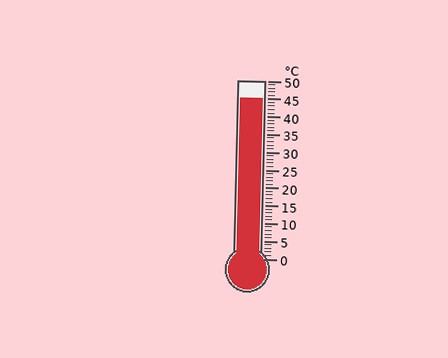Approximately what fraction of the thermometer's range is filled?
The thermometer is filled to approximately 90% of its range.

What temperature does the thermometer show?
The thermometer shows approximately 45°C.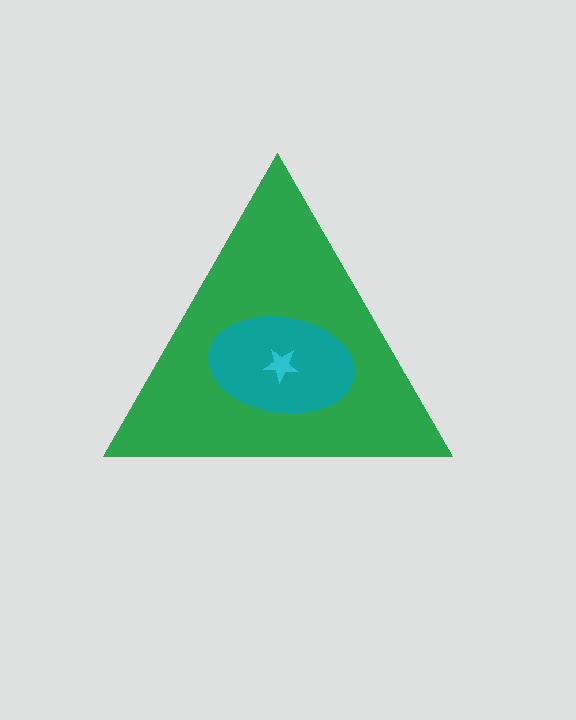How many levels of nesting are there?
3.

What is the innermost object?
The cyan star.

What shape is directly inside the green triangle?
The teal ellipse.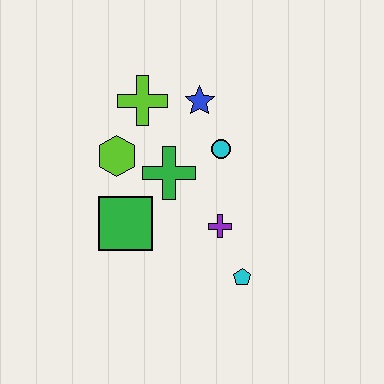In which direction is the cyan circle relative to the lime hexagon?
The cyan circle is to the right of the lime hexagon.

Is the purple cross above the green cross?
No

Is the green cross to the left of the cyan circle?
Yes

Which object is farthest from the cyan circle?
The cyan pentagon is farthest from the cyan circle.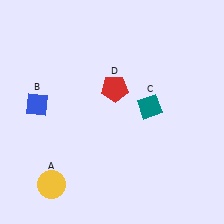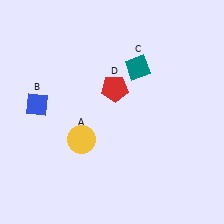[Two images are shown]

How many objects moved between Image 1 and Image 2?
2 objects moved between the two images.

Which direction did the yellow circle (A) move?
The yellow circle (A) moved up.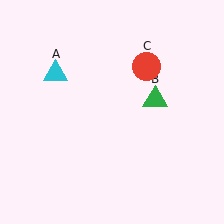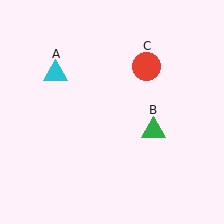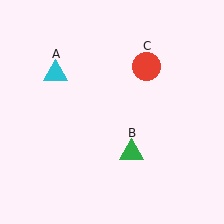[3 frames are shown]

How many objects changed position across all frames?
1 object changed position: green triangle (object B).